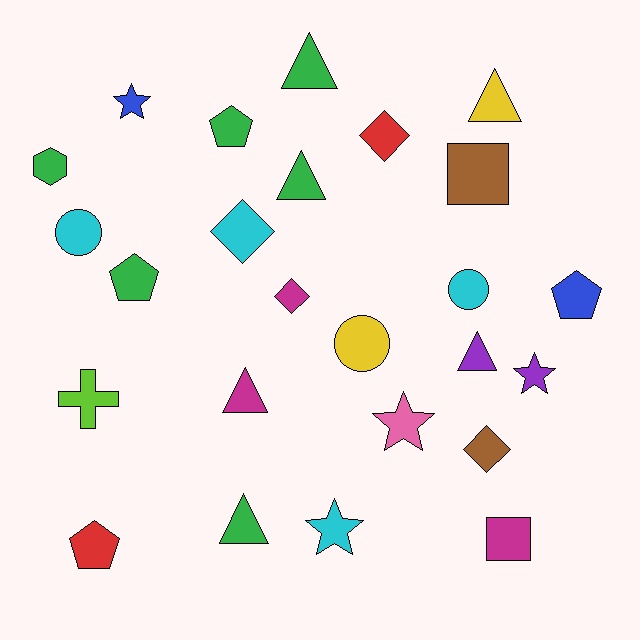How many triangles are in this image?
There are 6 triangles.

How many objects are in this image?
There are 25 objects.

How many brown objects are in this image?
There are 2 brown objects.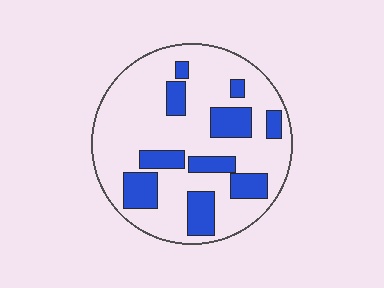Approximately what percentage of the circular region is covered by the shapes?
Approximately 25%.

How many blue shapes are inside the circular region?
10.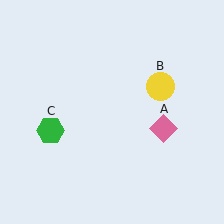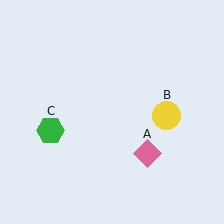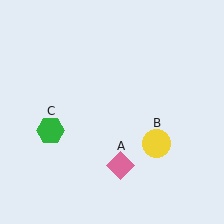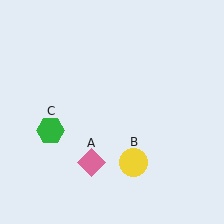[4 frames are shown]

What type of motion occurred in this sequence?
The pink diamond (object A), yellow circle (object B) rotated clockwise around the center of the scene.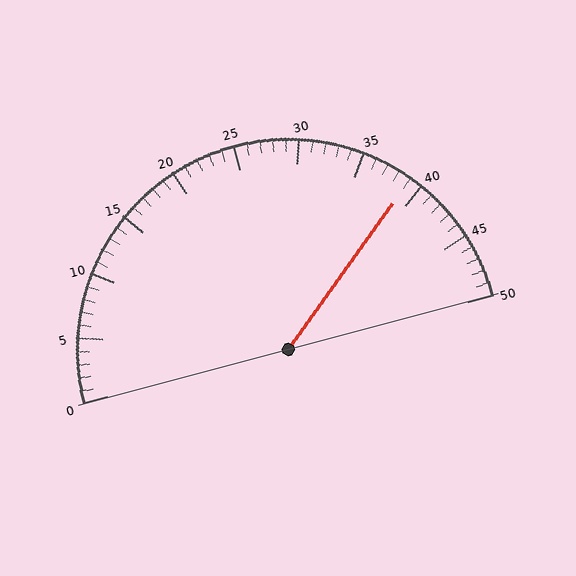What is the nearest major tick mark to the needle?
The nearest major tick mark is 40.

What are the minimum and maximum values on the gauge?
The gauge ranges from 0 to 50.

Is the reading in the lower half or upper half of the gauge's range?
The reading is in the upper half of the range (0 to 50).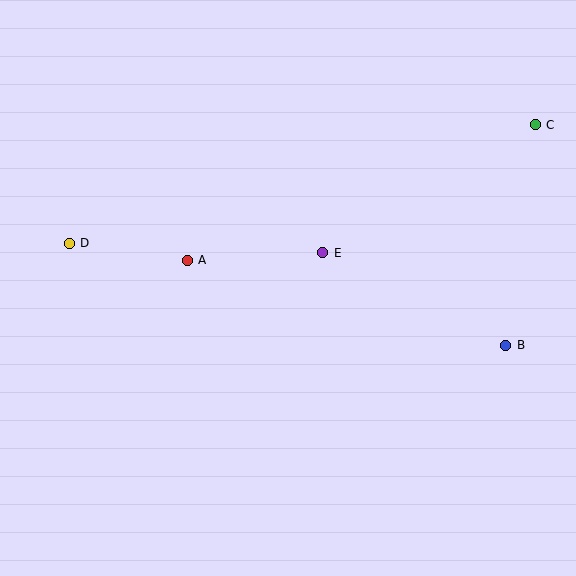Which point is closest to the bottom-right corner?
Point B is closest to the bottom-right corner.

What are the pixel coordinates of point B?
Point B is at (506, 345).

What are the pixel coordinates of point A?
Point A is at (187, 260).